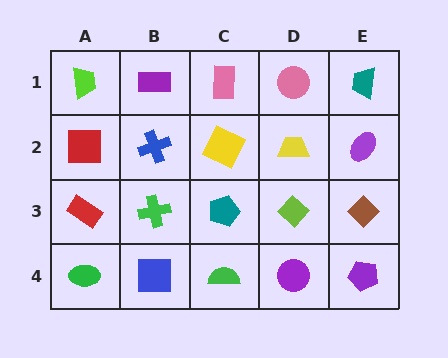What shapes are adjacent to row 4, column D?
A lime diamond (row 3, column D), a green semicircle (row 4, column C), a purple pentagon (row 4, column E).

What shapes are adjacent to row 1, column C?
A yellow square (row 2, column C), a purple rectangle (row 1, column B), a pink circle (row 1, column D).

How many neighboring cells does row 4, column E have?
2.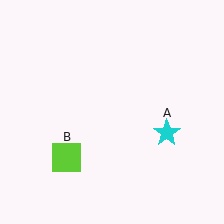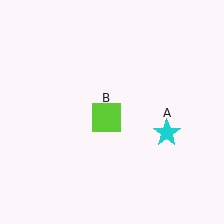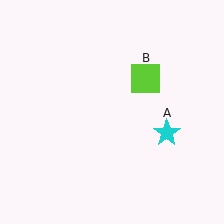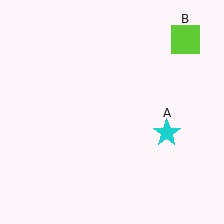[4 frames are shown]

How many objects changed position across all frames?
1 object changed position: lime square (object B).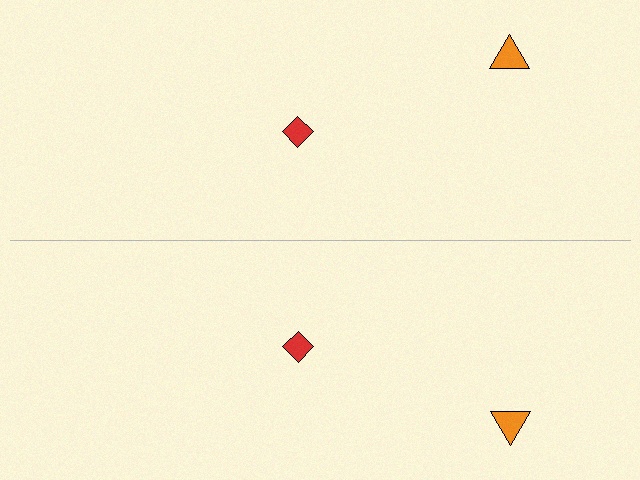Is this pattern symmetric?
Yes, this pattern has bilateral (reflection) symmetry.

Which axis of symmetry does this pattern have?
The pattern has a horizontal axis of symmetry running through the center of the image.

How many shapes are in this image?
There are 4 shapes in this image.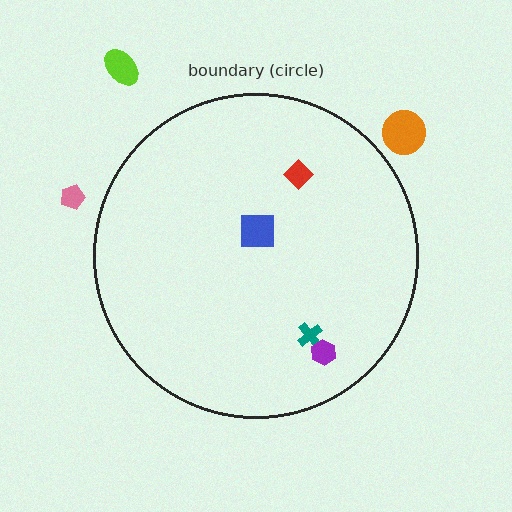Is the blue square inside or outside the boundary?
Inside.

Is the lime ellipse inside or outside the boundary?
Outside.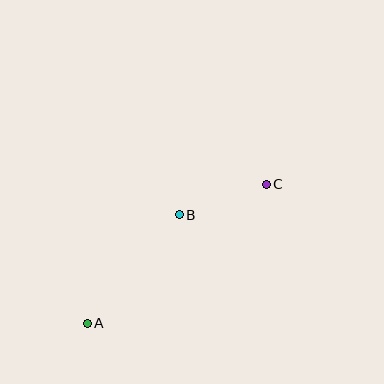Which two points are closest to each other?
Points B and C are closest to each other.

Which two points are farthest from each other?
Points A and C are farthest from each other.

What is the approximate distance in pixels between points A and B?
The distance between A and B is approximately 142 pixels.